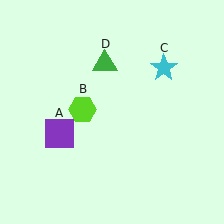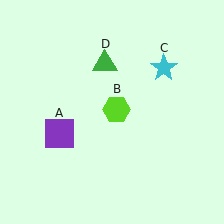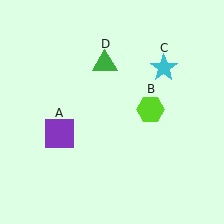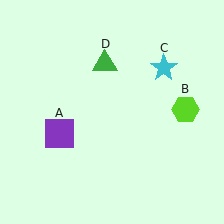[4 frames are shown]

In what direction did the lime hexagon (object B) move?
The lime hexagon (object B) moved right.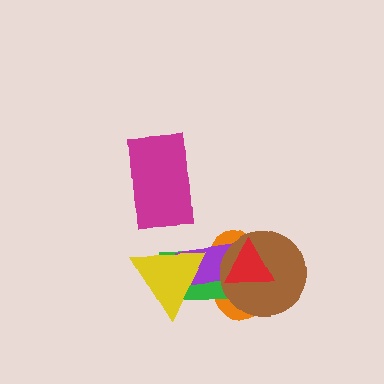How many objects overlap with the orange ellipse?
5 objects overlap with the orange ellipse.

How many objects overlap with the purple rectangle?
5 objects overlap with the purple rectangle.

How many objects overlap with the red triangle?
4 objects overlap with the red triangle.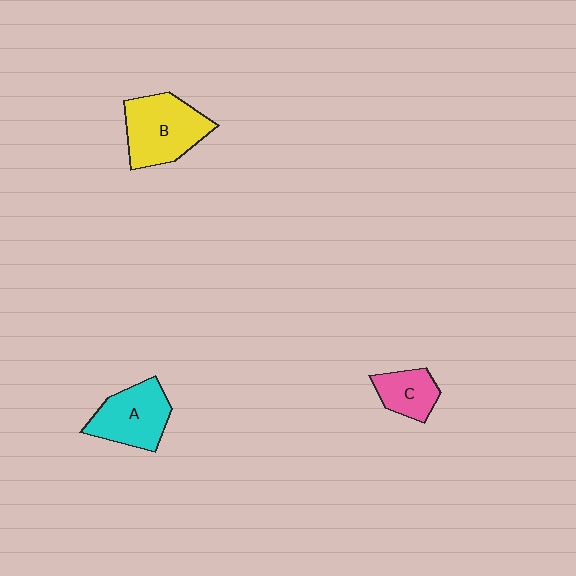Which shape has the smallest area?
Shape C (pink).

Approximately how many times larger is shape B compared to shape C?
Approximately 1.9 times.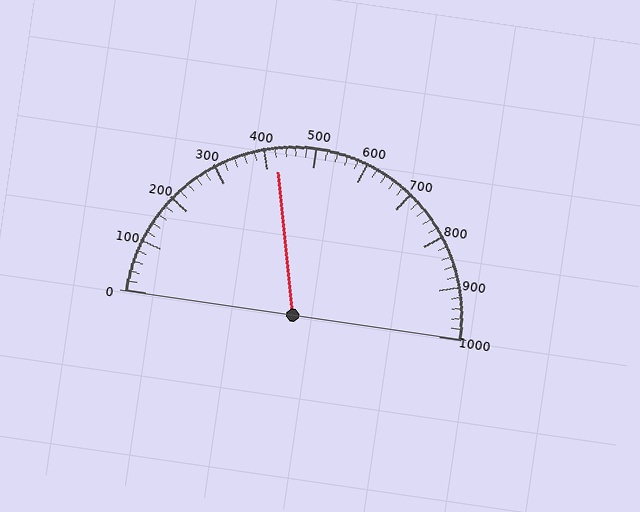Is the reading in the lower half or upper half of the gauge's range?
The reading is in the lower half of the range (0 to 1000).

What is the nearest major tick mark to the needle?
The nearest major tick mark is 400.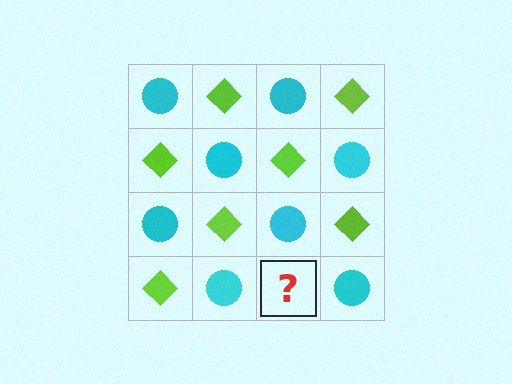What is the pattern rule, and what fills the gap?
The rule is that it alternates cyan circle and lime diamond in a checkerboard pattern. The gap should be filled with a lime diamond.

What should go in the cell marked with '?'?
The missing cell should contain a lime diamond.